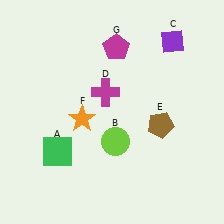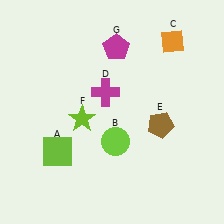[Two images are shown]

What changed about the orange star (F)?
In Image 1, F is orange. In Image 2, it changed to lime.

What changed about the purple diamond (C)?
In Image 1, C is purple. In Image 2, it changed to orange.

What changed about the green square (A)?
In Image 1, A is green. In Image 2, it changed to lime.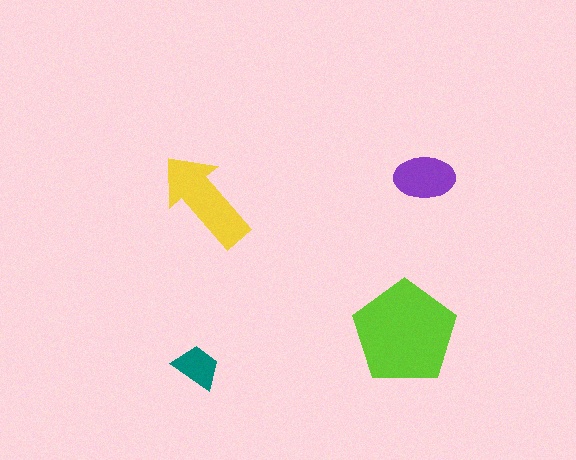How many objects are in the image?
There are 4 objects in the image.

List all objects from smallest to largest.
The teal trapezoid, the purple ellipse, the yellow arrow, the lime pentagon.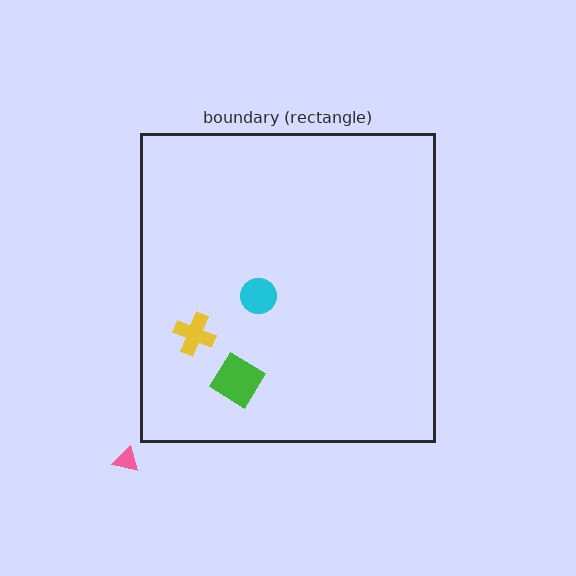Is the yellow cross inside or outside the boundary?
Inside.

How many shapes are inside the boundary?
3 inside, 1 outside.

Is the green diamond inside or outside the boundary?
Inside.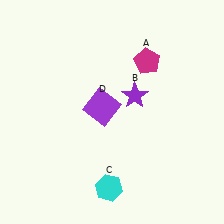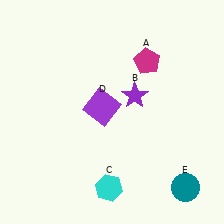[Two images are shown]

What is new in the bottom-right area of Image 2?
A teal circle (E) was added in the bottom-right area of Image 2.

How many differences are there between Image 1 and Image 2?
There is 1 difference between the two images.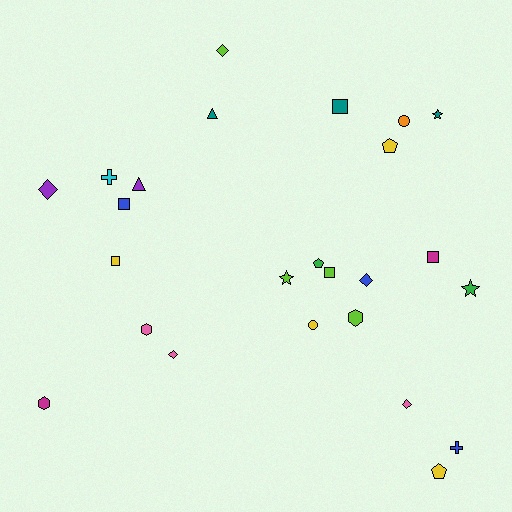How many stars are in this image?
There are 3 stars.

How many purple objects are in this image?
There are 2 purple objects.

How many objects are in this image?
There are 25 objects.